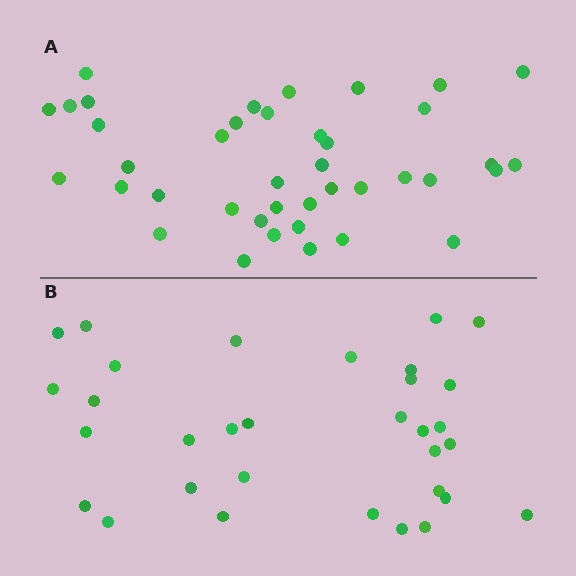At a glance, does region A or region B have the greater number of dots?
Region A (the top region) has more dots.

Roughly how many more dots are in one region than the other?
Region A has roughly 8 or so more dots than region B.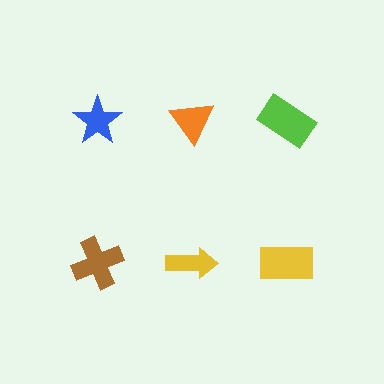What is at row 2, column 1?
A brown cross.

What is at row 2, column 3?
A yellow rectangle.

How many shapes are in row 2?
3 shapes.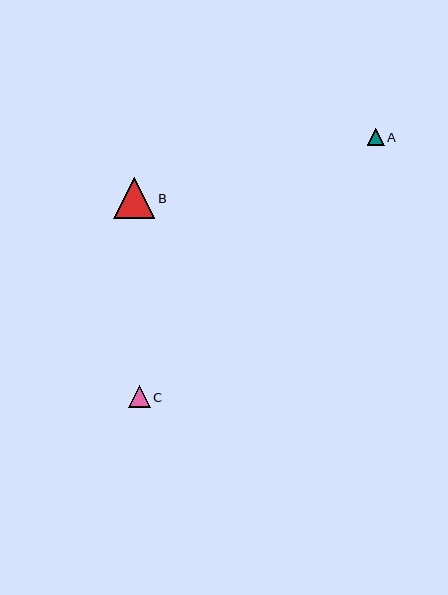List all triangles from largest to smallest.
From largest to smallest: B, C, A.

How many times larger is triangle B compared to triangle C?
Triangle B is approximately 1.9 times the size of triangle C.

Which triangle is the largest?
Triangle B is the largest with a size of approximately 41 pixels.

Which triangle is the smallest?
Triangle A is the smallest with a size of approximately 17 pixels.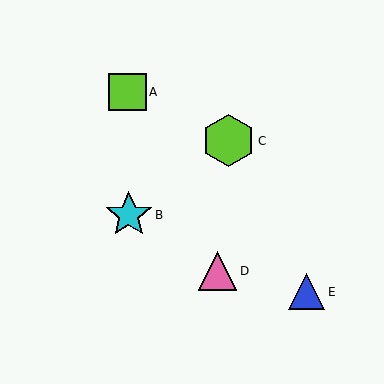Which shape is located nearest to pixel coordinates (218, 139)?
The lime hexagon (labeled C) at (229, 141) is nearest to that location.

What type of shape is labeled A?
Shape A is a lime square.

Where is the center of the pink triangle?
The center of the pink triangle is at (217, 271).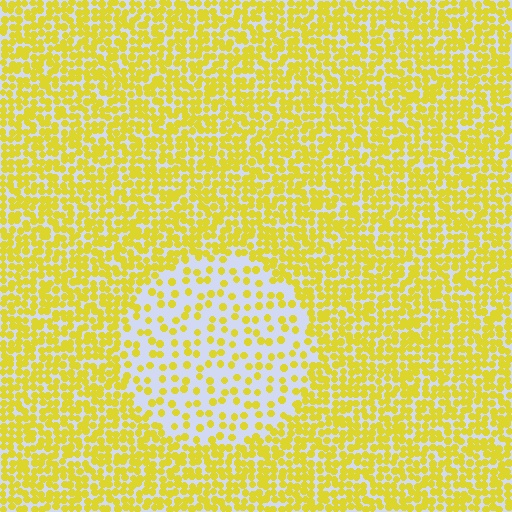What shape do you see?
I see a circle.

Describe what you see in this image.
The image contains small yellow elements arranged at two different densities. A circle-shaped region is visible where the elements are less densely packed than the surrounding area.